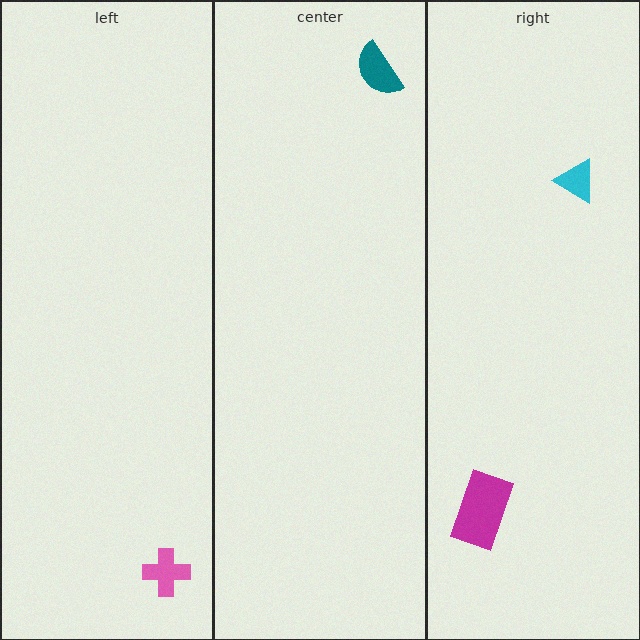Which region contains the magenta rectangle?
The right region.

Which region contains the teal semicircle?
The center region.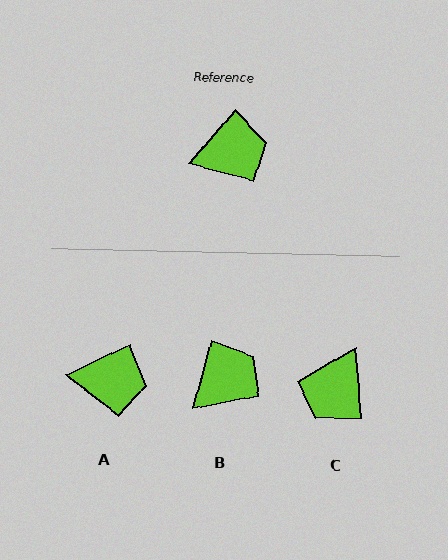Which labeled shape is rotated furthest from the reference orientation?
C, about 135 degrees away.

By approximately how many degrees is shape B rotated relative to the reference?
Approximately 25 degrees counter-clockwise.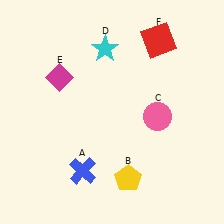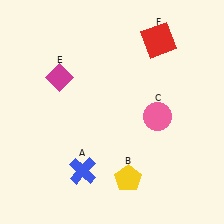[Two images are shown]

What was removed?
The cyan star (D) was removed in Image 2.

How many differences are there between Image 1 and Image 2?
There is 1 difference between the two images.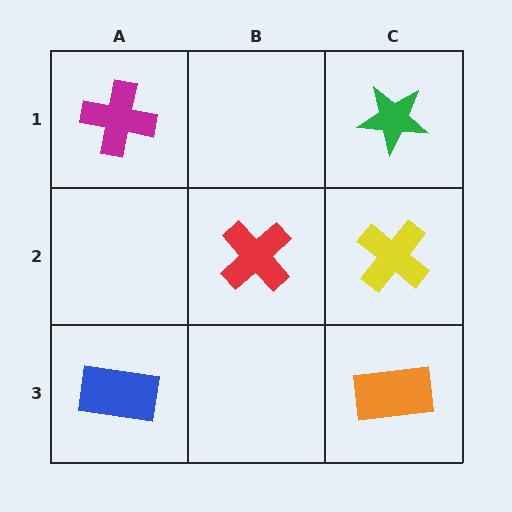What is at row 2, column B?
A red cross.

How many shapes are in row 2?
2 shapes.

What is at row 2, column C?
A yellow cross.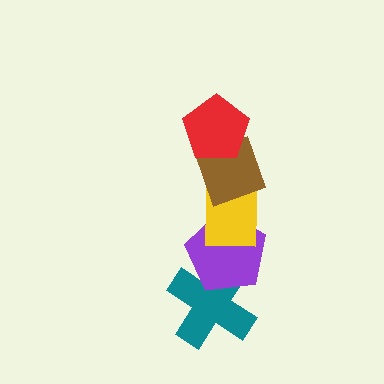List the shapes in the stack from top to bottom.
From top to bottom: the red pentagon, the brown diamond, the yellow rectangle, the purple pentagon, the teal cross.